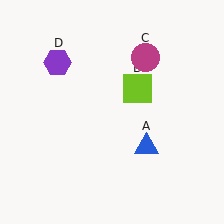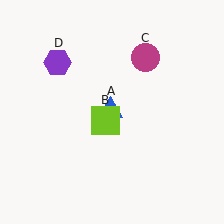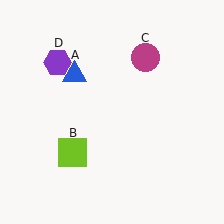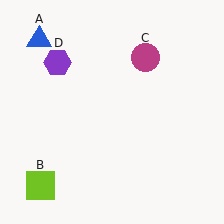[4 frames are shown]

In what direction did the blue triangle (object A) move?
The blue triangle (object A) moved up and to the left.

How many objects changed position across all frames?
2 objects changed position: blue triangle (object A), lime square (object B).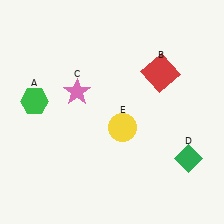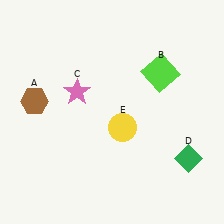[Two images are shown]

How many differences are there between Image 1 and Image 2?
There are 2 differences between the two images.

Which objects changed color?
A changed from green to brown. B changed from red to lime.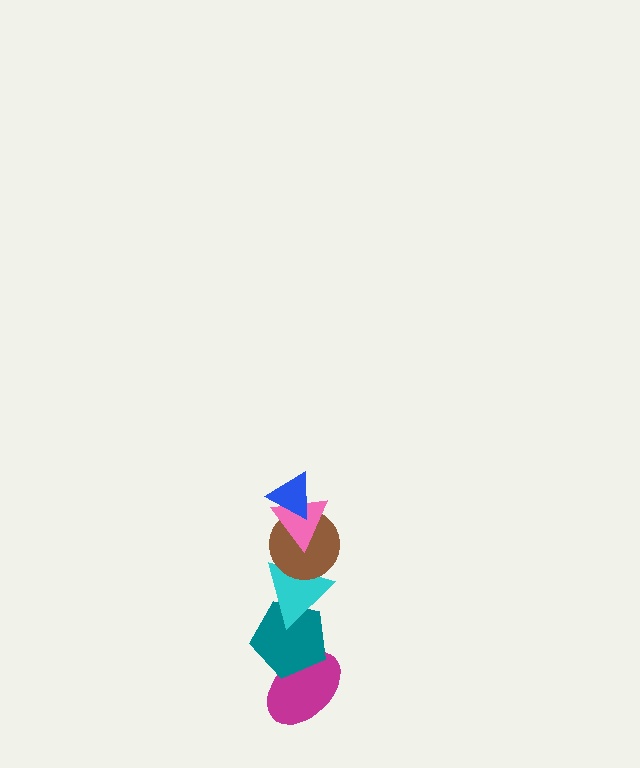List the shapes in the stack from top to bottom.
From top to bottom: the blue triangle, the pink triangle, the brown circle, the cyan triangle, the teal pentagon, the magenta ellipse.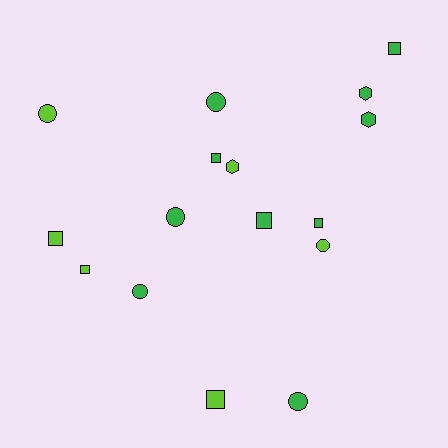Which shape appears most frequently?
Square, with 7 objects.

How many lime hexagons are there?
There is 1 lime hexagon.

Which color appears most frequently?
Green, with 10 objects.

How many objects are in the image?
There are 16 objects.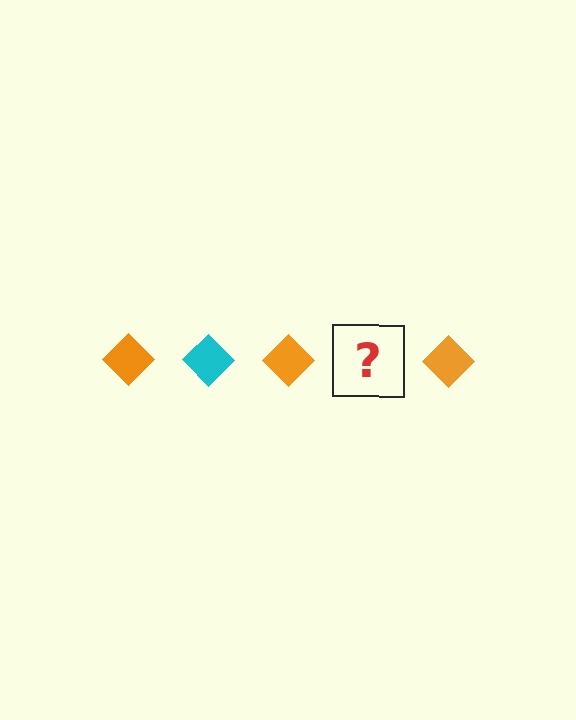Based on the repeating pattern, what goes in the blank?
The blank should be a cyan diamond.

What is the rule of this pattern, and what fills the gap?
The rule is that the pattern cycles through orange, cyan diamonds. The gap should be filled with a cyan diamond.